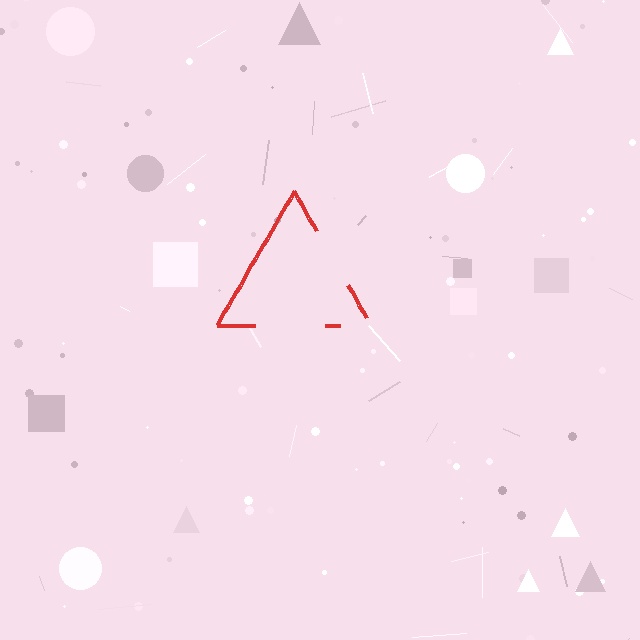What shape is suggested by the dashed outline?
The dashed outline suggests a triangle.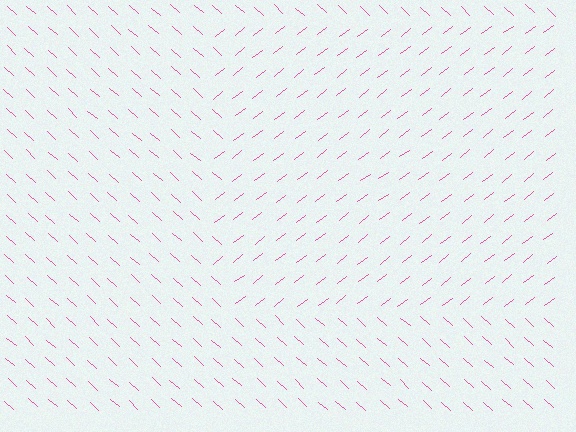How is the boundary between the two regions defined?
The boundary is defined purely by a change in line orientation (approximately 80 degrees difference). All lines are the same color and thickness.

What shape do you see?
I see a rectangle.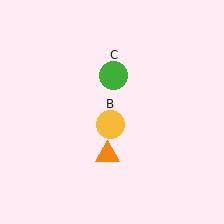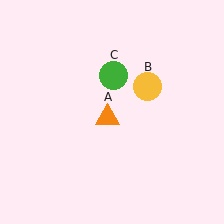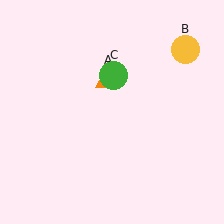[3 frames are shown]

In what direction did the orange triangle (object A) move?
The orange triangle (object A) moved up.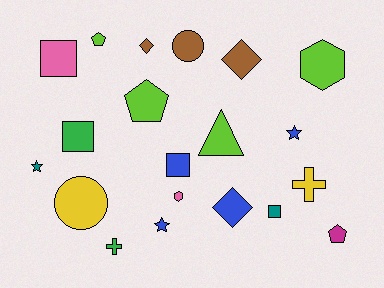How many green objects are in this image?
There are 2 green objects.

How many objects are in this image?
There are 20 objects.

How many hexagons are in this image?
There are 2 hexagons.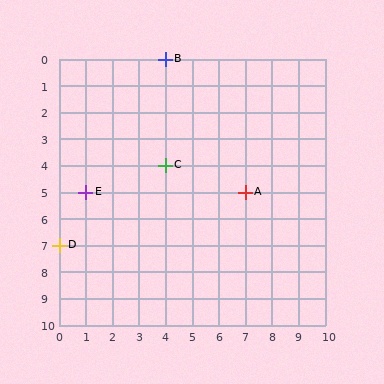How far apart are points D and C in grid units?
Points D and C are 4 columns and 3 rows apart (about 5.0 grid units diagonally).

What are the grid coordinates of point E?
Point E is at grid coordinates (1, 5).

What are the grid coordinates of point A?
Point A is at grid coordinates (7, 5).